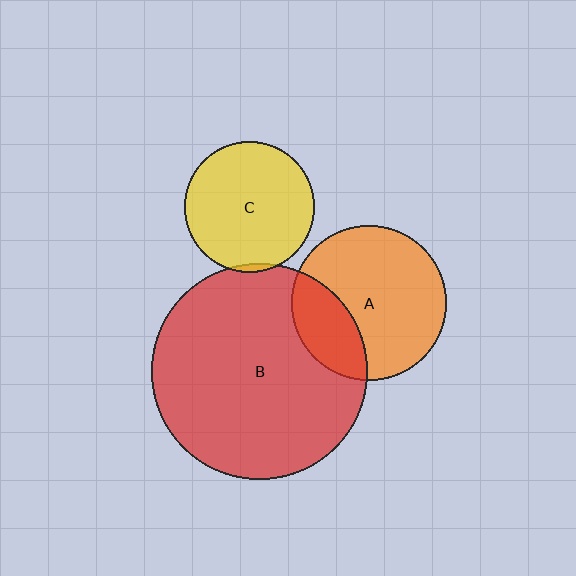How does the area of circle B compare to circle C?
Approximately 2.7 times.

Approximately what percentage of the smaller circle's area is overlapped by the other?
Approximately 25%.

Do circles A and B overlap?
Yes.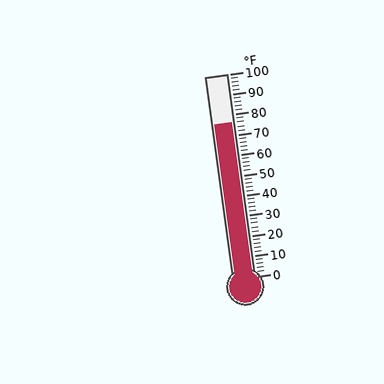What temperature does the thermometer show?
The thermometer shows approximately 76°F.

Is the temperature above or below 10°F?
The temperature is above 10°F.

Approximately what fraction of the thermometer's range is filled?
The thermometer is filled to approximately 75% of its range.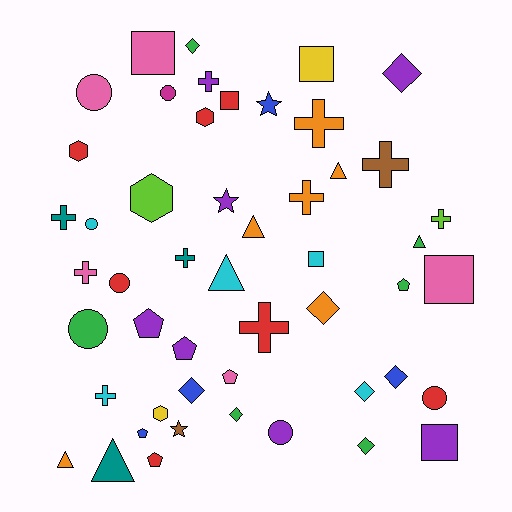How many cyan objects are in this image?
There are 5 cyan objects.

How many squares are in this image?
There are 6 squares.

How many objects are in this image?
There are 50 objects.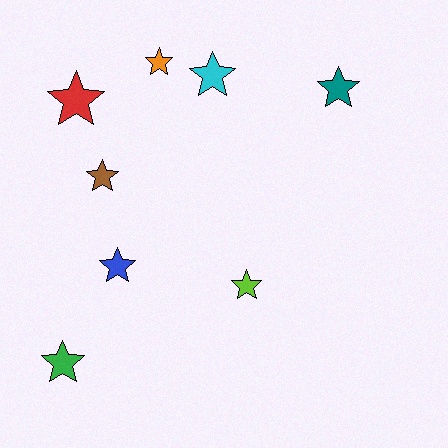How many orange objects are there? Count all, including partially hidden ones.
There is 1 orange object.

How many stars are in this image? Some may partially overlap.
There are 8 stars.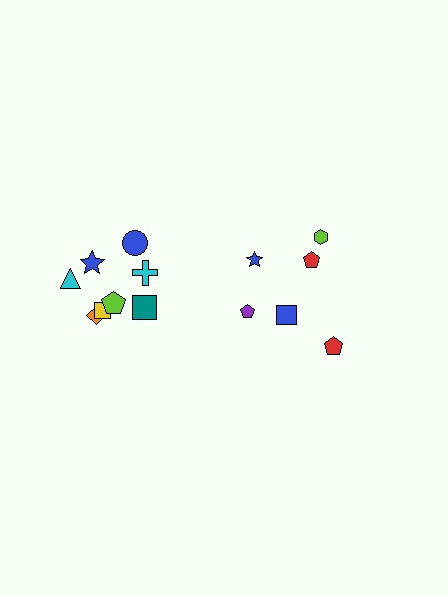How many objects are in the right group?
There are 6 objects.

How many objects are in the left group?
There are 8 objects.